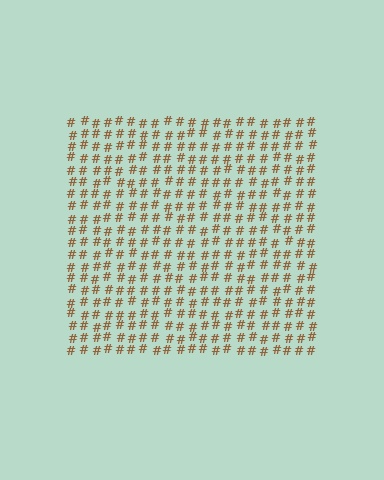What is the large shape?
The large shape is a square.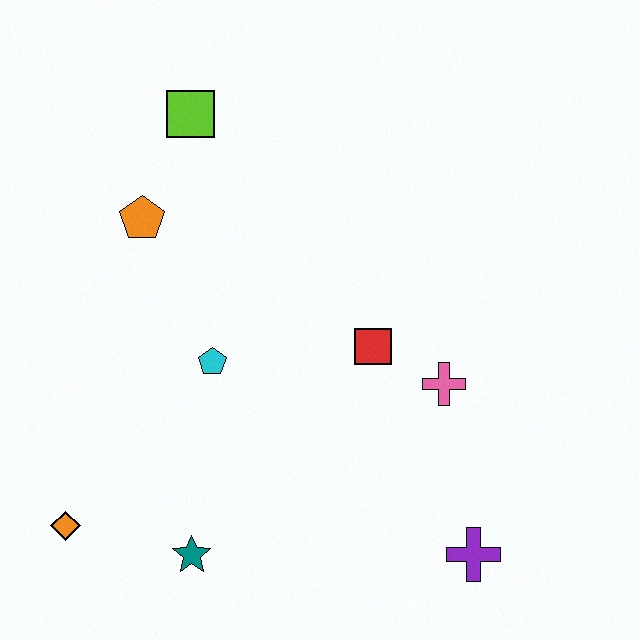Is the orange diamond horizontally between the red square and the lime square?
No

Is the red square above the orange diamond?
Yes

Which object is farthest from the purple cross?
The lime square is farthest from the purple cross.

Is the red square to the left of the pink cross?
Yes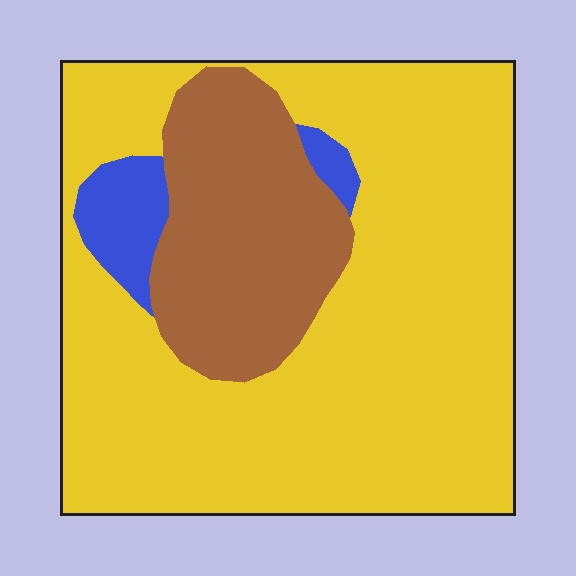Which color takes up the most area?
Yellow, at roughly 70%.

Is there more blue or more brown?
Brown.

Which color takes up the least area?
Blue, at roughly 5%.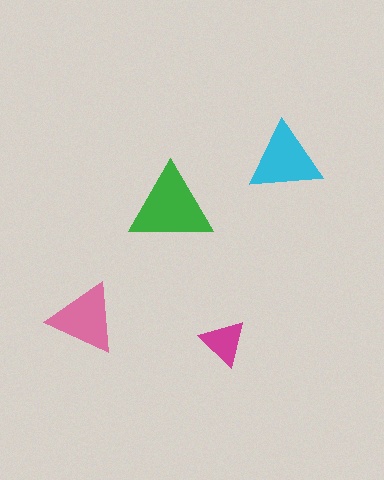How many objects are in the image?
There are 4 objects in the image.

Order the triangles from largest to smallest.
the green one, the cyan one, the pink one, the magenta one.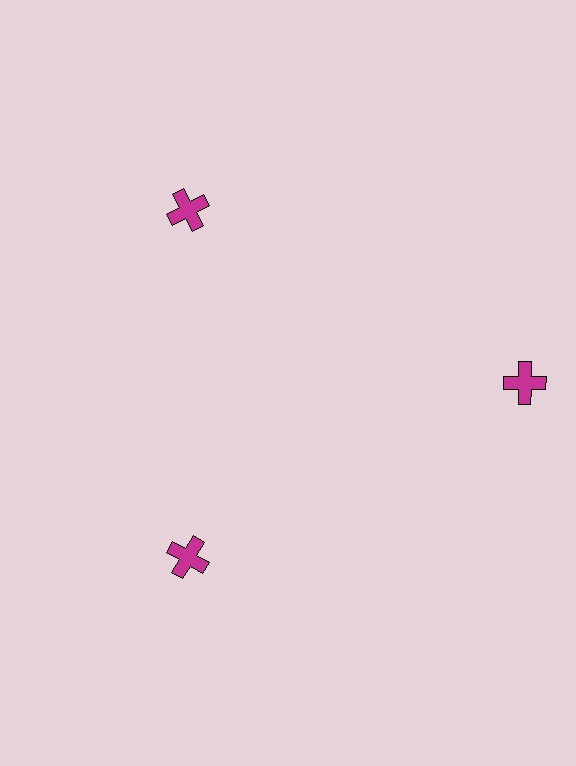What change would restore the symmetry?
The symmetry would be restored by moving it inward, back onto the ring so that all 3 crosses sit at equal angles and equal distance from the center.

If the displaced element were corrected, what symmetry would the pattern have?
It would have 3-fold rotational symmetry — the pattern would map onto itself every 120 degrees.